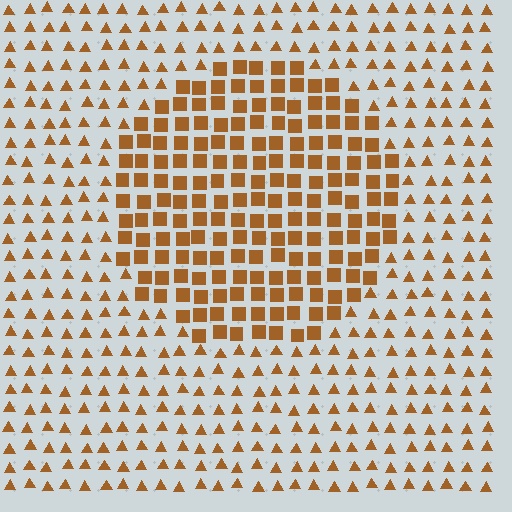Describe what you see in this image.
The image is filled with small brown elements arranged in a uniform grid. A circle-shaped region contains squares, while the surrounding area contains triangles. The boundary is defined purely by the change in element shape.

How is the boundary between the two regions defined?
The boundary is defined by a change in element shape: squares inside vs. triangles outside. All elements share the same color and spacing.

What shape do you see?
I see a circle.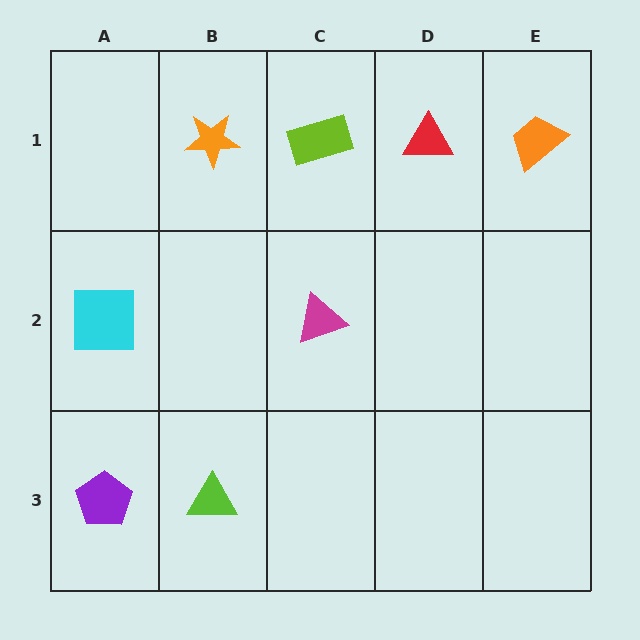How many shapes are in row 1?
4 shapes.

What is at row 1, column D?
A red triangle.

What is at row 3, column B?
A lime triangle.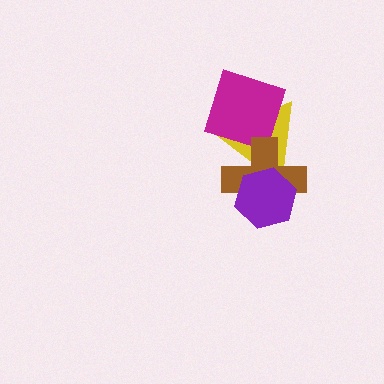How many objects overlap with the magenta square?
1 object overlaps with the magenta square.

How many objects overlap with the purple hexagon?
2 objects overlap with the purple hexagon.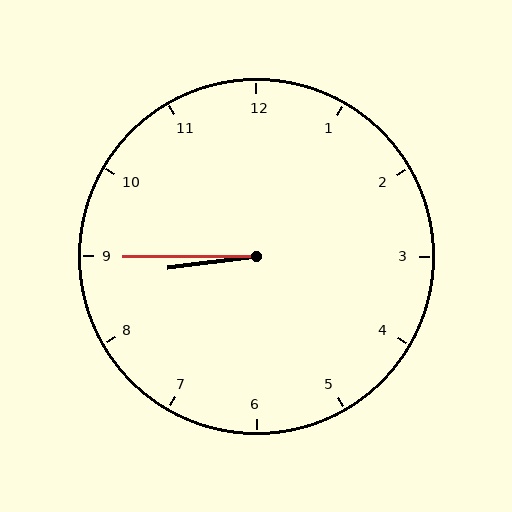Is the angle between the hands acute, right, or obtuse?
It is acute.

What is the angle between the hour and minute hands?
Approximately 8 degrees.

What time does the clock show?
8:45.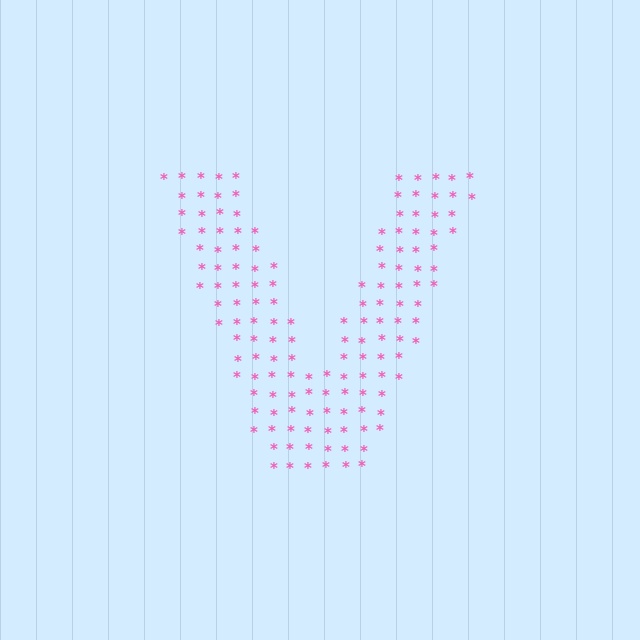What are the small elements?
The small elements are asterisks.